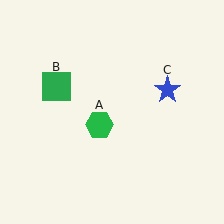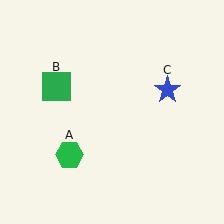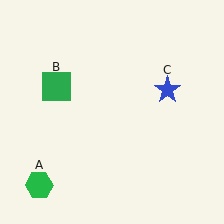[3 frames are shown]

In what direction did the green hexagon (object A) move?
The green hexagon (object A) moved down and to the left.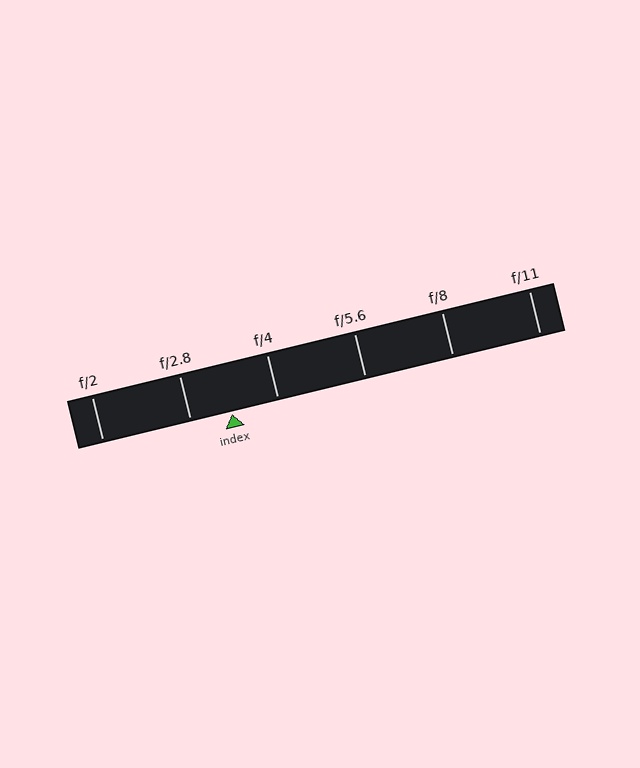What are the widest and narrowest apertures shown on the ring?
The widest aperture shown is f/2 and the narrowest is f/11.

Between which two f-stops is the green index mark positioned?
The index mark is between f/2.8 and f/4.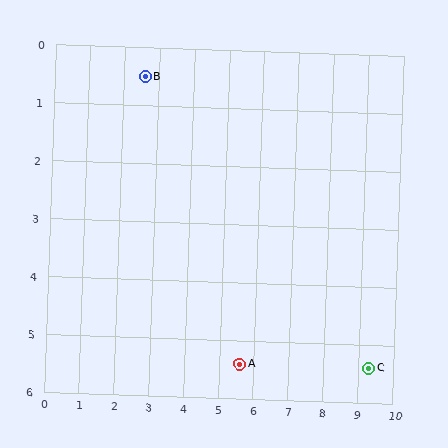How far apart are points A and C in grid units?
Points A and C are about 3.7 grid units apart.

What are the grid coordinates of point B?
Point B is at approximately (2.6, 0.5).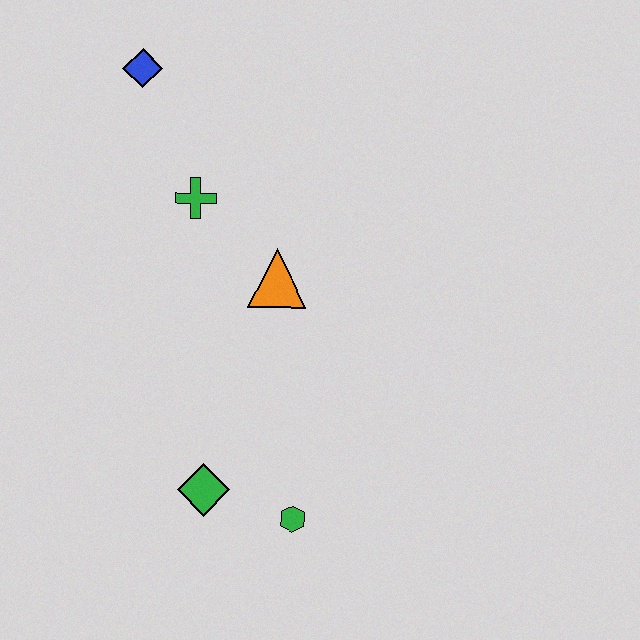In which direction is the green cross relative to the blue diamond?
The green cross is below the blue diamond.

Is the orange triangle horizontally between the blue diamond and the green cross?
No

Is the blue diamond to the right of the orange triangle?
No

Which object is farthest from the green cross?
The green hexagon is farthest from the green cross.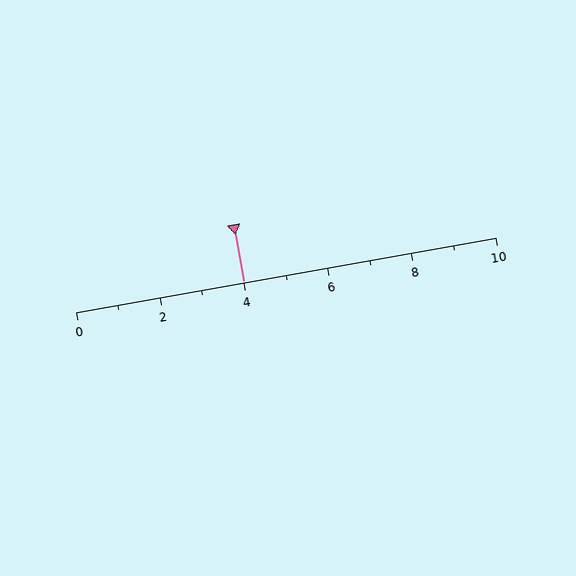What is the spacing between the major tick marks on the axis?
The major ticks are spaced 2 apart.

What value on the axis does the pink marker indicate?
The marker indicates approximately 4.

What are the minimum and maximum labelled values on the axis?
The axis runs from 0 to 10.